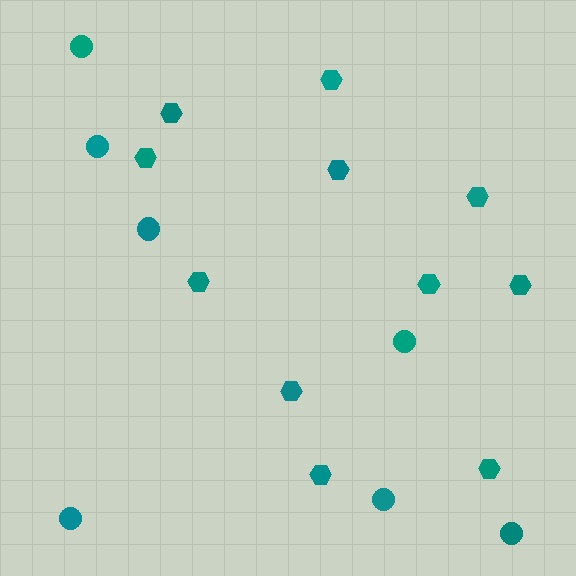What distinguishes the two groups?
There are 2 groups: one group of hexagons (11) and one group of circles (7).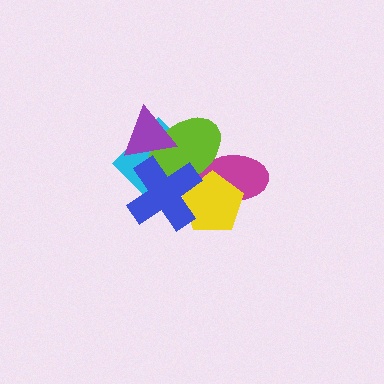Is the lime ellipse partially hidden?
Yes, it is partially covered by another shape.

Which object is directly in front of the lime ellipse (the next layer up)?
The yellow pentagon is directly in front of the lime ellipse.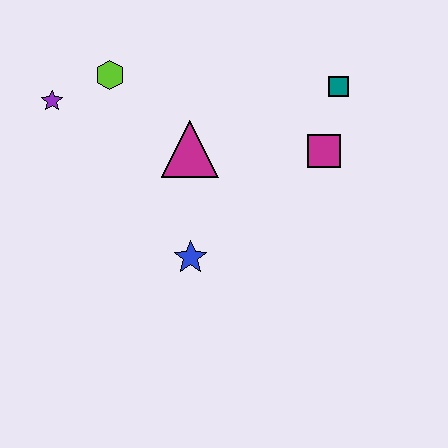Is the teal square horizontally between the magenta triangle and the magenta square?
No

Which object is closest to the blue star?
The magenta triangle is closest to the blue star.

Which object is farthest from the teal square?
The purple star is farthest from the teal square.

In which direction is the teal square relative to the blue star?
The teal square is above the blue star.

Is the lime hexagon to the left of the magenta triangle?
Yes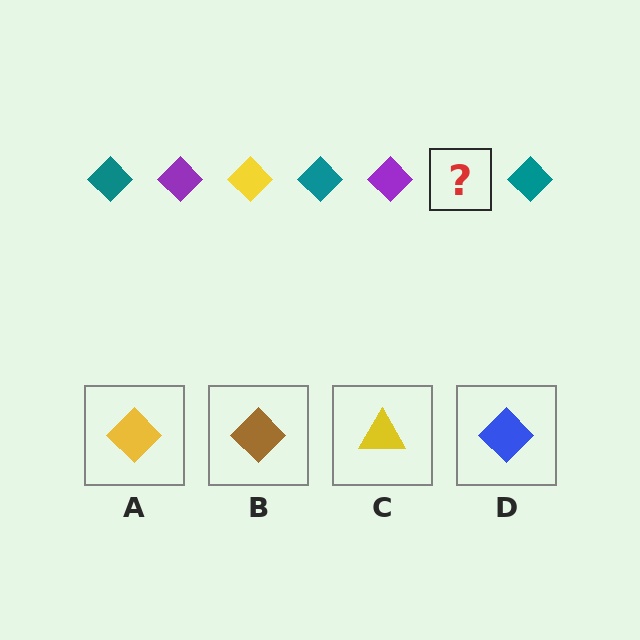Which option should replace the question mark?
Option A.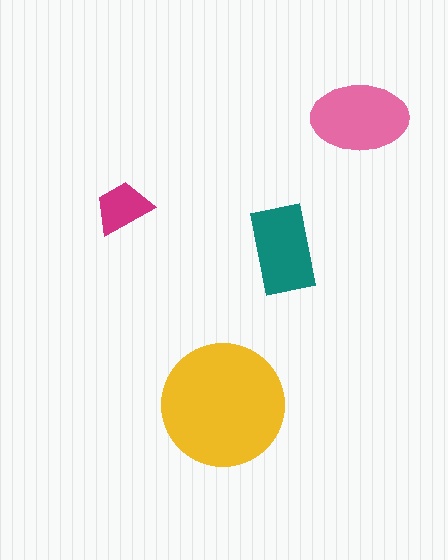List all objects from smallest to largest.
The magenta trapezoid, the teal rectangle, the pink ellipse, the yellow circle.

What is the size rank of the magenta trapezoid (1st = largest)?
4th.